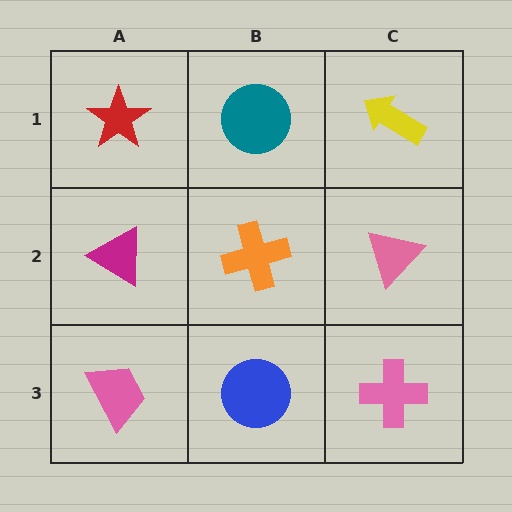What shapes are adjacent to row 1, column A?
A magenta triangle (row 2, column A), a teal circle (row 1, column B).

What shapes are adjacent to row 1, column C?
A pink triangle (row 2, column C), a teal circle (row 1, column B).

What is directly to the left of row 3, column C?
A blue circle.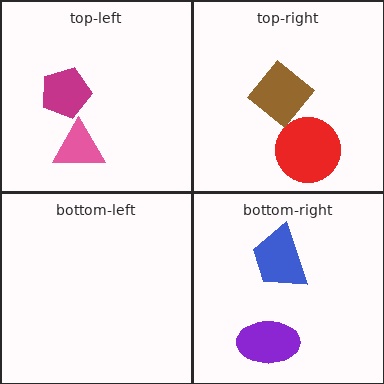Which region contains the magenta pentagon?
The top-left region.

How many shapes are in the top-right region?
2.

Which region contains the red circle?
The top-right region.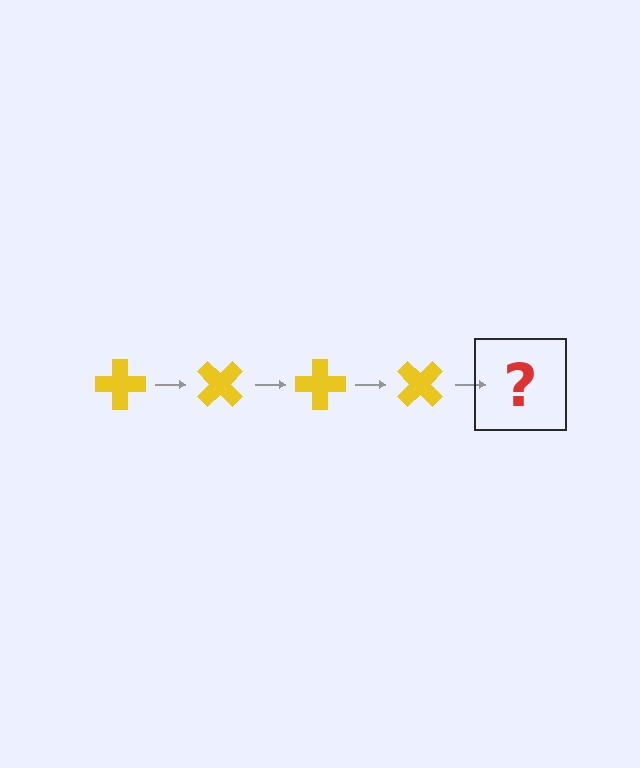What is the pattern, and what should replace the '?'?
The pattern is that the cross rotates 45 degrees each step. The '?' should be a yellow cross rotated 180 degrees.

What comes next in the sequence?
The next element should be a yellow cross rotated 180 degrees.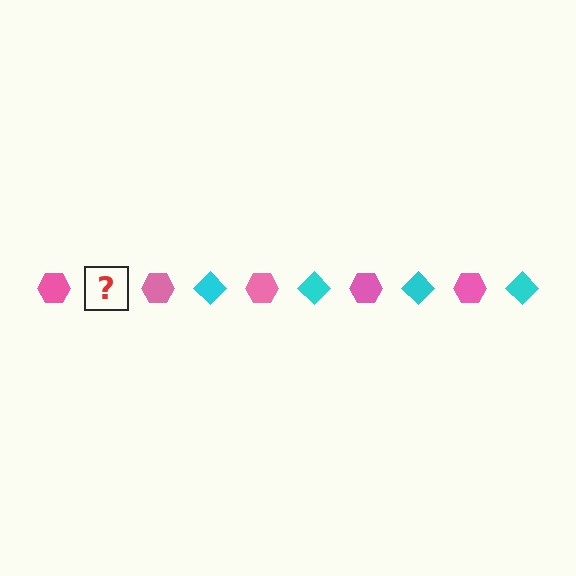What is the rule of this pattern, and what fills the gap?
The rule is that the pattern alternates between pink hexagon and cyan diamond. The gap should be filled with a cyan diamond.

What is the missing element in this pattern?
The missing element is a cyan diamond.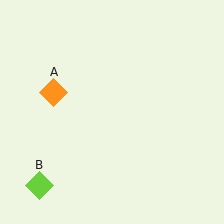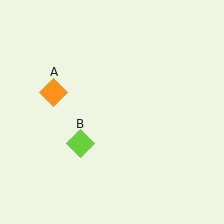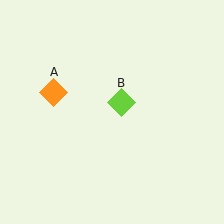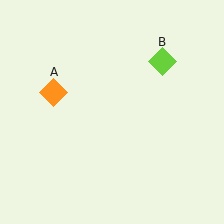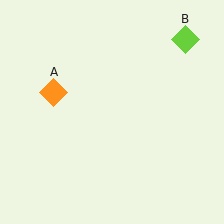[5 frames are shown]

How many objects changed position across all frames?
1 object changed position: lime diamond (object B).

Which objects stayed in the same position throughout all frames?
Orange diamond (object A) remained stationary.